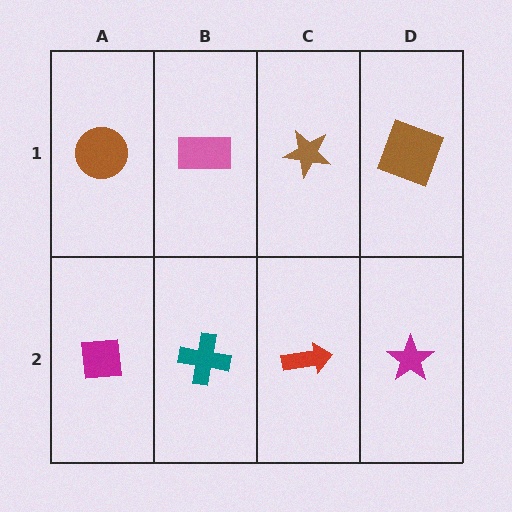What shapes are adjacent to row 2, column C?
A brown star (row 1, column C), a teal cross (row 2, column B), a magenta star (row 2, column D).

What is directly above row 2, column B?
A pink rectangle.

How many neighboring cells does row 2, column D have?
2.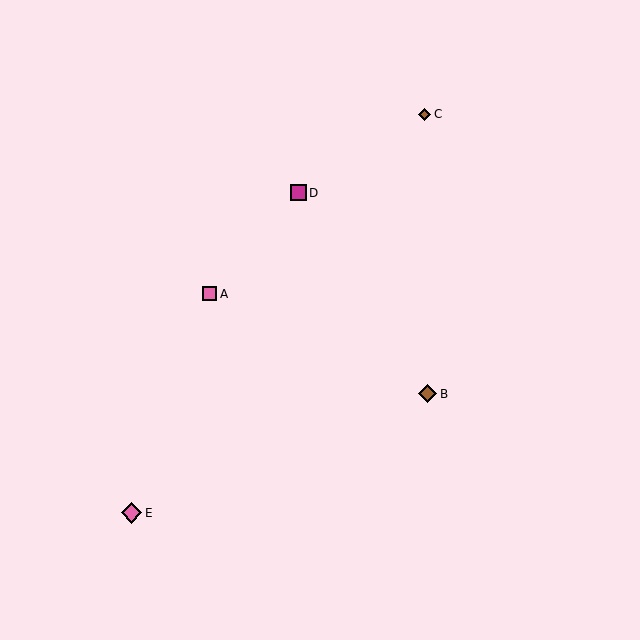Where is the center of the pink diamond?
The center of the pink diamond is at (132, 513).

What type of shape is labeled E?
Shape E is a pink diamond.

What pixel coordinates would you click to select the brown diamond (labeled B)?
Click at (428, 394) to select the brown diamond B.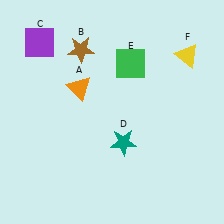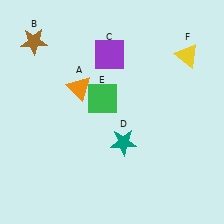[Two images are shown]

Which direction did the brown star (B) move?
The brown star (B) moved left.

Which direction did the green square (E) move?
The green square (E) moved down.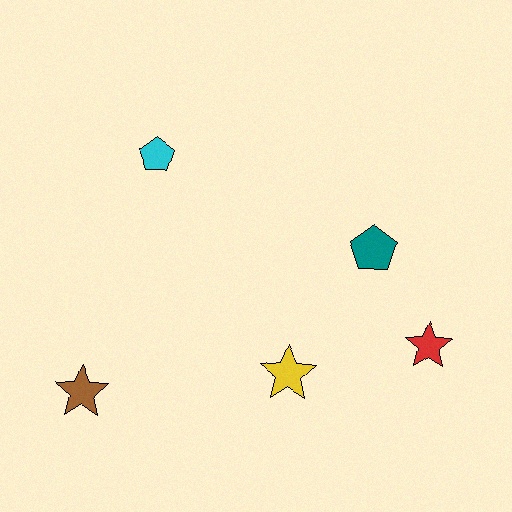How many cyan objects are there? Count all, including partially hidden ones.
There is 1 cyan object.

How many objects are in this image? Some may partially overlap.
There are 5 objects.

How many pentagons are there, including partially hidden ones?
There are 2 pentagons.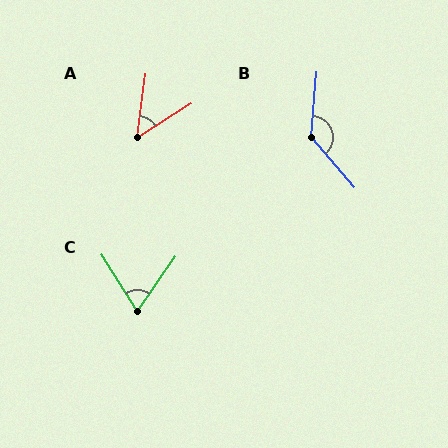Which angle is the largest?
B, at approximately 135 degrees.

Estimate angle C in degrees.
Approximately 67 degrees.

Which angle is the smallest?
A, at approximately 50 degrees.